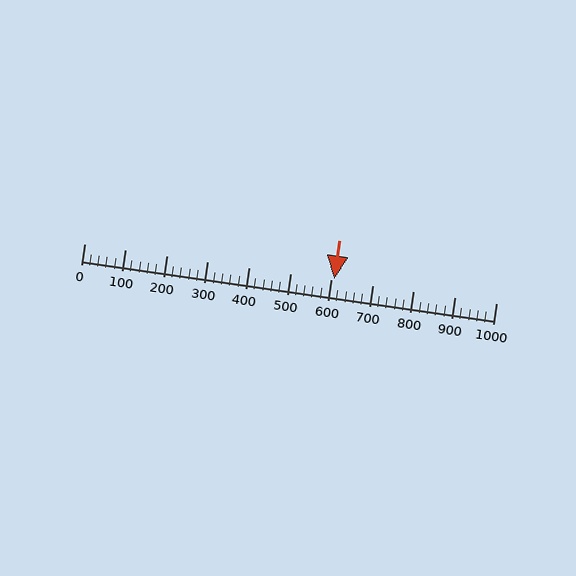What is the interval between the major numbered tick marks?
The major tick marks are spaced 100 units apart.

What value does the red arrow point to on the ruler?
The red arrow points to approximately 607.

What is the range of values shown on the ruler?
The ruler shows values from 0 to 1000.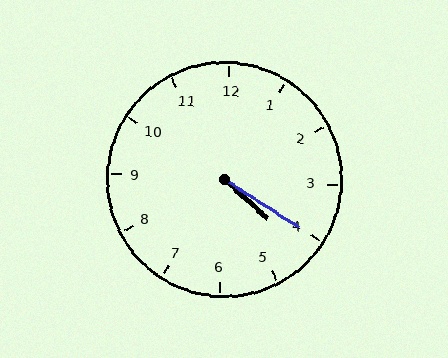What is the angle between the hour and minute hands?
Approximately 10 degrees.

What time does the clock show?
4:20.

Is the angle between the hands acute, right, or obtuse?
It is acute.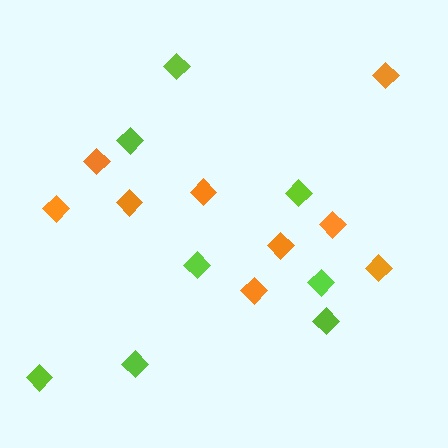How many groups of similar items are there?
There are 2 groups: one group of lime diamonds (8) and one group of orange diamonds (9).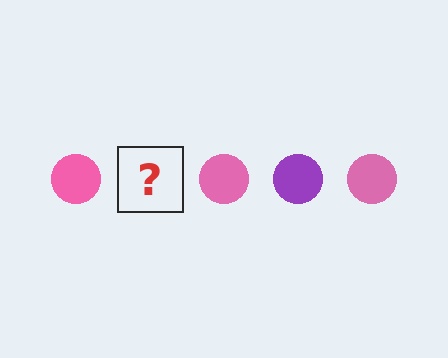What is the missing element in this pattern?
The missing element is a purple circle.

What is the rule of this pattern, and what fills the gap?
The rule is that the pattern cycles through pink, purple circles. The gap should be filled with a purple circle.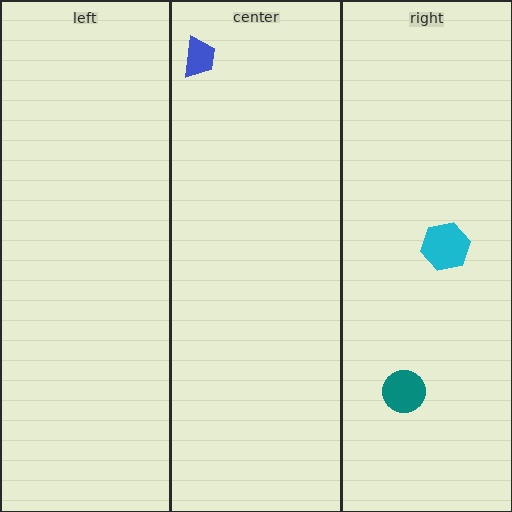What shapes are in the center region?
The blue trapezoid.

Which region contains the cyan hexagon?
The right region.